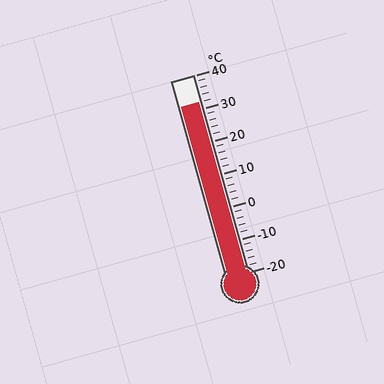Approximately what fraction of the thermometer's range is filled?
The thermometer is filled to approximately 85% of its range.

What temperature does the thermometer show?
The thermometer shows approximately 32°C.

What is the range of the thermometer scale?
The thermometer scale ranges from -20°C to 40°C.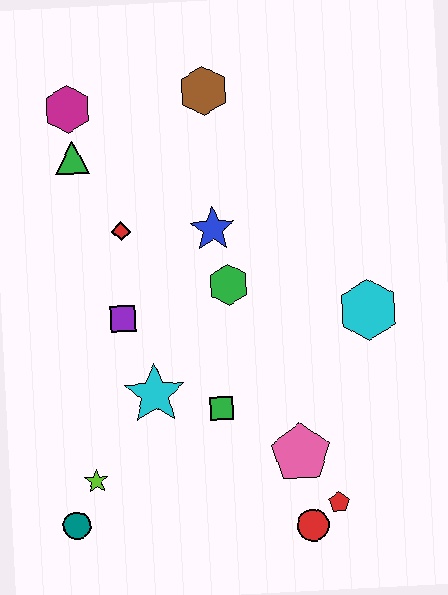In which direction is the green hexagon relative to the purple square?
The green hexagon is to the right of the purple square.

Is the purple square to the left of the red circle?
Yes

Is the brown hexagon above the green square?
Yes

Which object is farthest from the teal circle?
The brown hexagon is farthest from the teal circle.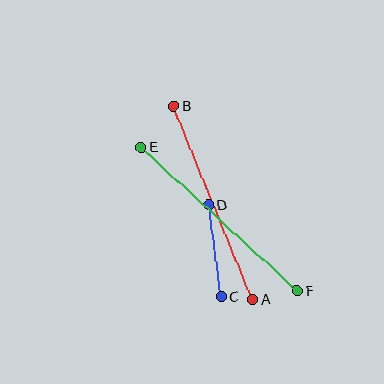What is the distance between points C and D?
The distance is approximately 92 pixels.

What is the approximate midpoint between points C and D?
The midpoint is at approximately (215, 251) pixels.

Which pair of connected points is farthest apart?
Points E and F are farthest apart.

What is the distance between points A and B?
The distance is approximately 209 pixels.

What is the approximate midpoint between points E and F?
The midpoint is at approximately (219, 219) pixels.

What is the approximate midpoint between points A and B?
The midpoint is at approximately (213, 203) pixels.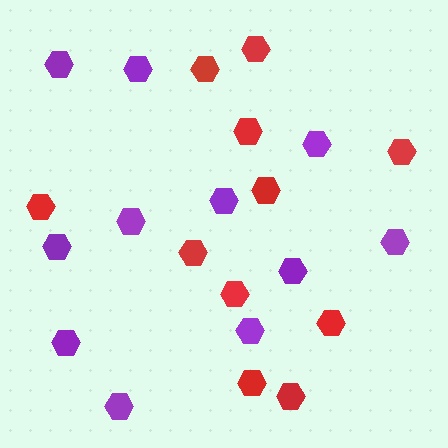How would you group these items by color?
There are 2 groups: one group of purple hexagons (11) and one group of red hexagons (11).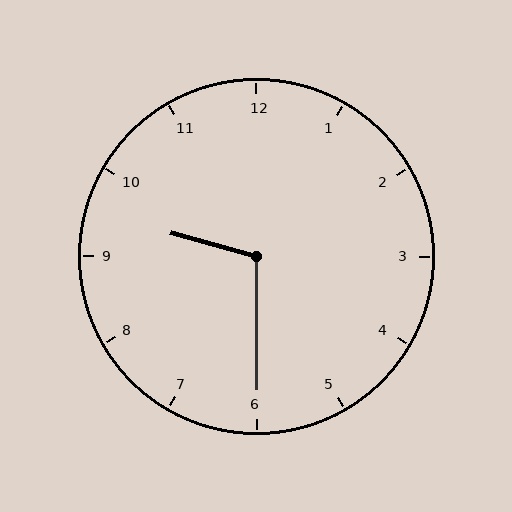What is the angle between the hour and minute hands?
Approximately 105 degrees.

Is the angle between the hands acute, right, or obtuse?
It is obtuse.